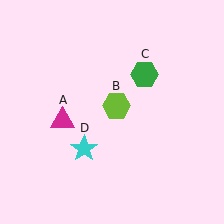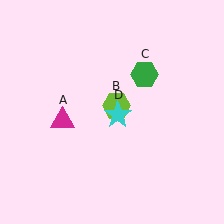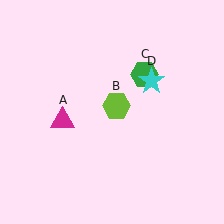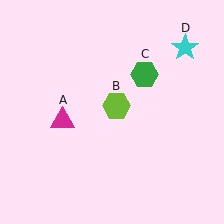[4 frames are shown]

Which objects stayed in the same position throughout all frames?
Magenta triangle (object A) and lime hexagon (object B) and green hexagon (object C) remained stationary.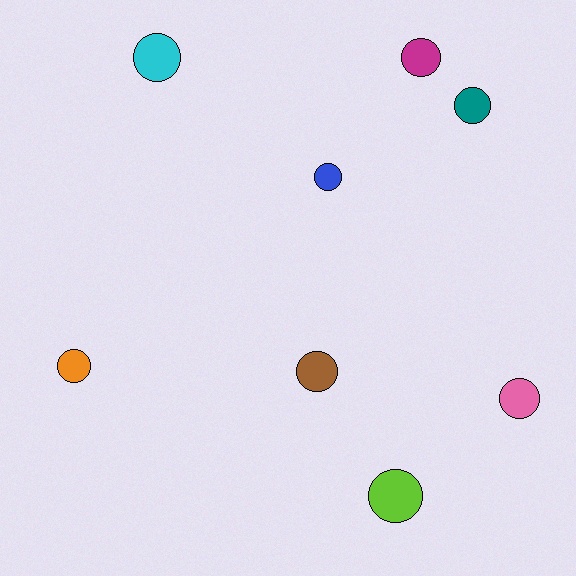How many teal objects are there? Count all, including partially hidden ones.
There is 1 teal object.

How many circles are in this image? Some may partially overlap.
There are 8 circles.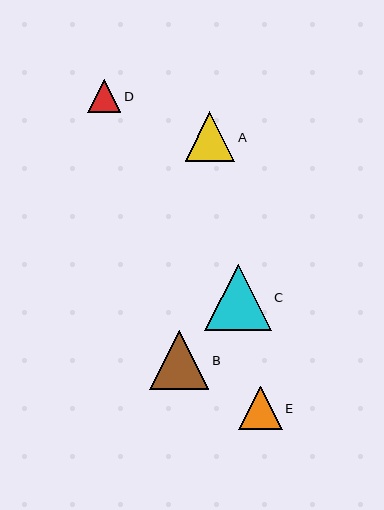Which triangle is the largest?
Triangle C is the largest with a size of approximately 66 pixels.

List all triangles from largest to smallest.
From largest to smallest: C, B, A, E, D.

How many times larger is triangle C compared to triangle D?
Triangle C is approximately 2.0 times the size of triangle D.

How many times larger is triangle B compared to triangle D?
Triangle B is approximately 1.7 times the size of triangle D.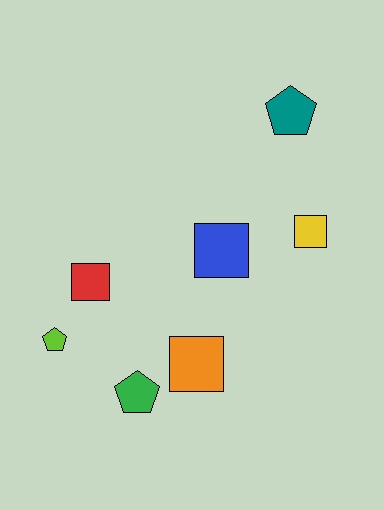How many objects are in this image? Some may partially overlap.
There are 7 objects.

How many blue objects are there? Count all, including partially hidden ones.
There is 1 blue object.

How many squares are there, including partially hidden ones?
There are 4 squares.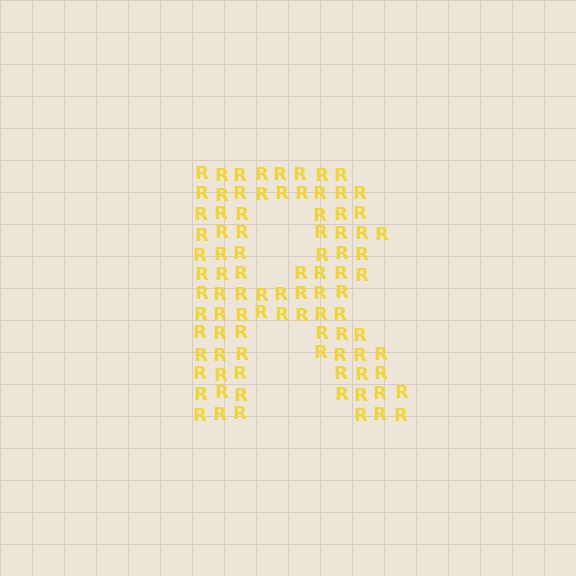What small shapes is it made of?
It is made of small letter R's.